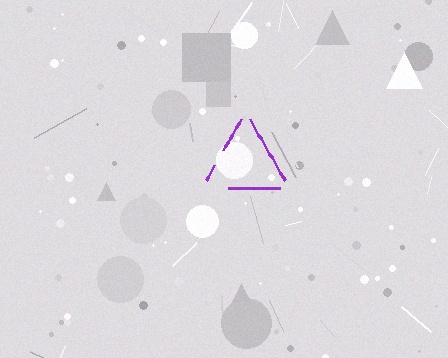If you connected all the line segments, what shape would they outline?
They would outline a triangle.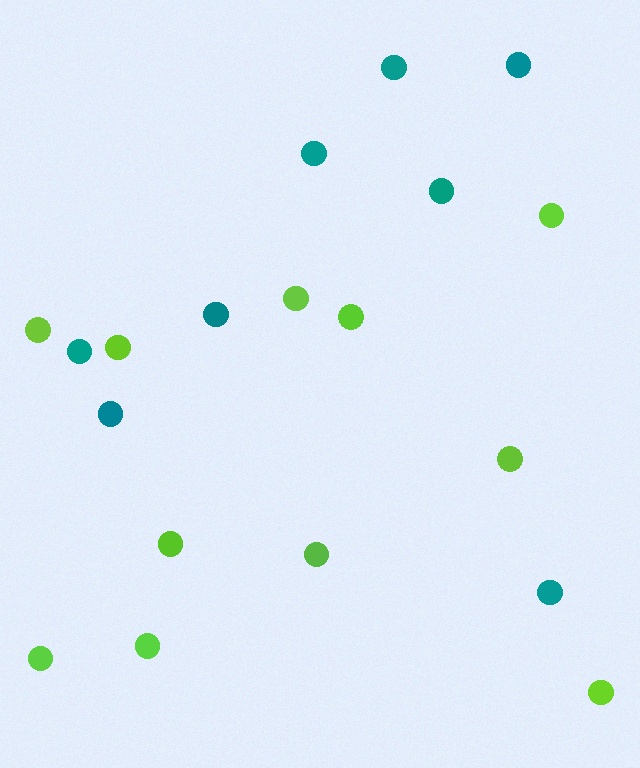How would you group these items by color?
There are 2 groups: one group of lime circles (11) and one group of teal circles (8).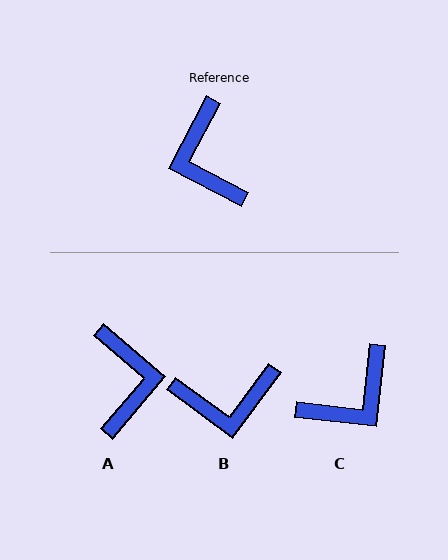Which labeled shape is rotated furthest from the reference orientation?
A, about 167 degrees away.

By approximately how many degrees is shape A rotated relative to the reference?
Approximately 167 degrees counter-clockwise.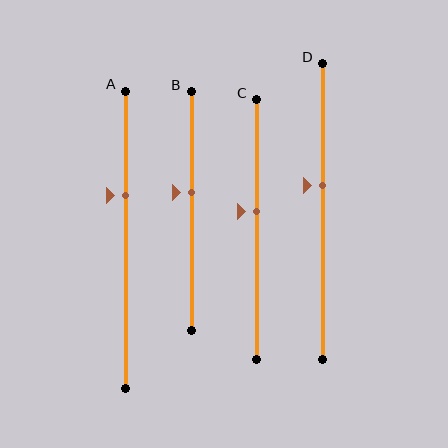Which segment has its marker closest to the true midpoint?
Segment C has its marker closest to the true midpoint.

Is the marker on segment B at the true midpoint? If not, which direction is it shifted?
No, the marker on segment B is shifted upward by about 8% of the segment length.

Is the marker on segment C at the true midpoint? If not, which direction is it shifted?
No, the marker on segment C is shifted upward by about 7% of the segment length.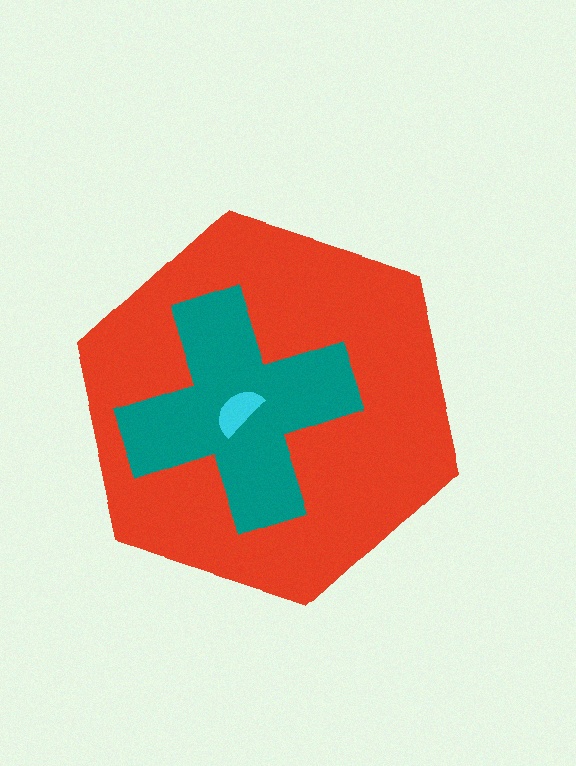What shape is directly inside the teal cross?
The cyan semicircle.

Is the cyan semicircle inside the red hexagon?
Yes.